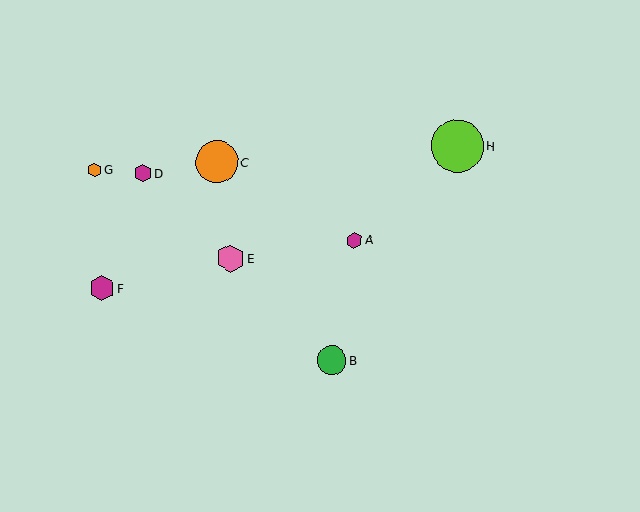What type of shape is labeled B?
Shape B is a green circle.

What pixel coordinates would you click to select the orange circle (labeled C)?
Click at (217, 162) to select the orange circle C.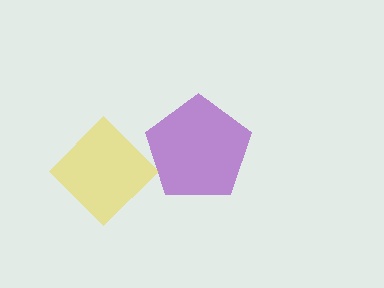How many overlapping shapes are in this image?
There are 2 overlapping shapes in the image.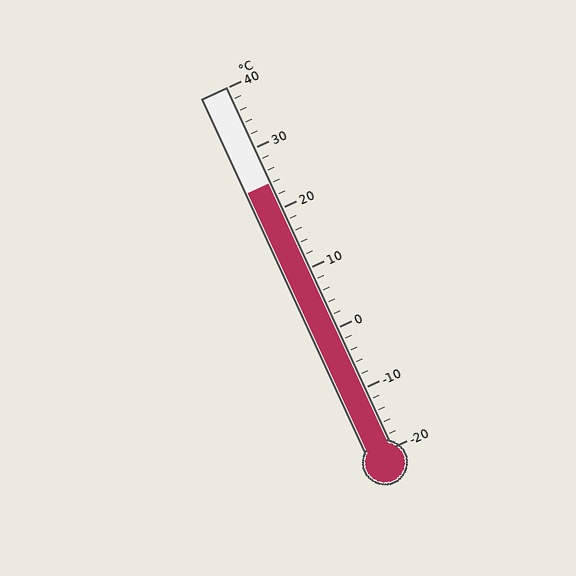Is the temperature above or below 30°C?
The temperature is below 30°C.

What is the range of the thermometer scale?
The thermometer scale ranges from -20°C to 40°C.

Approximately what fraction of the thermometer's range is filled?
The thermometer is filled to approximately 75% of its range.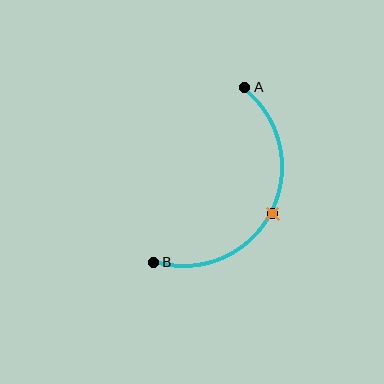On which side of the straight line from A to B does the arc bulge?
The arc bulges to the right of the straight line connecting A and B.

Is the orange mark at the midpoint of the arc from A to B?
Yes. The orange mark lies on the arc at equal arc-length from both A and B — it is the arc midpoint.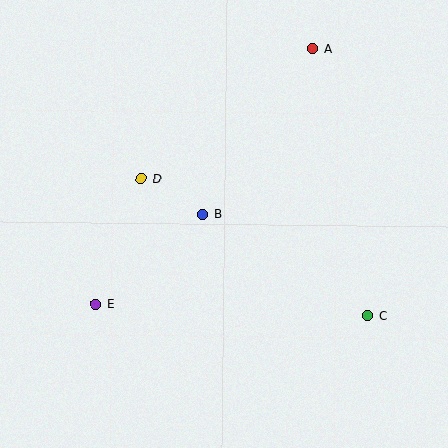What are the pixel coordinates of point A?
Point A is at (313, 49).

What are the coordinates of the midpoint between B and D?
The midpoint between B and D is at (172, 196).